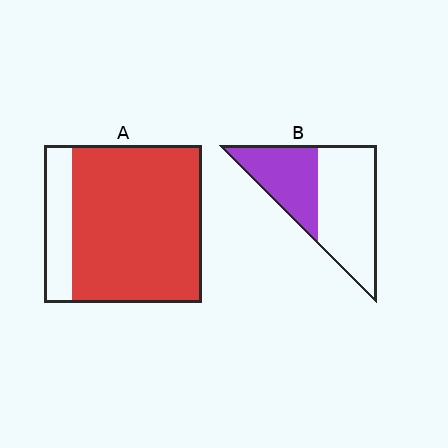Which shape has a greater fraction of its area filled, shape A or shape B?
Shape A.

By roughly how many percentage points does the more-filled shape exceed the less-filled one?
By roughly 45 percentage points (A over B).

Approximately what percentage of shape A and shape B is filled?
A is approximately 80% and B is approximately 40%.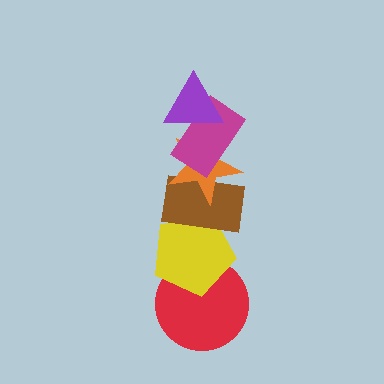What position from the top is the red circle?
The red circle is 6th from the top.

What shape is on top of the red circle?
The yellow pentagon is on top of the red circle.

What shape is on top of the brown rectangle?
The orange star is on top of the brown rectangle.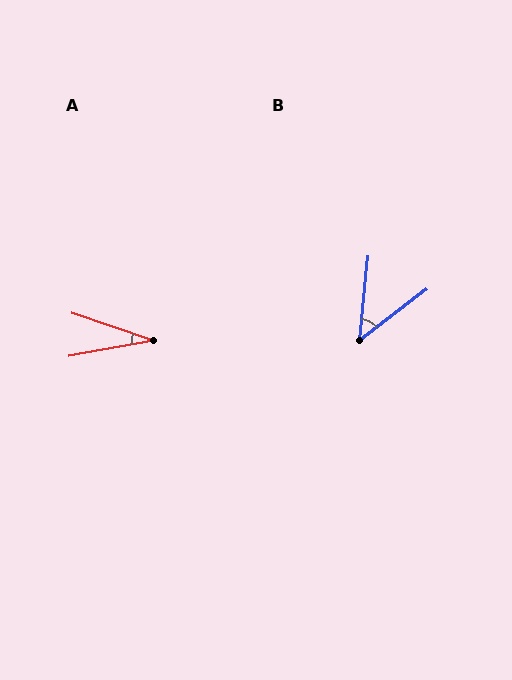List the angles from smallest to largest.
A (29°), B (47°).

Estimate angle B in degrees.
Approximately 47 degrees.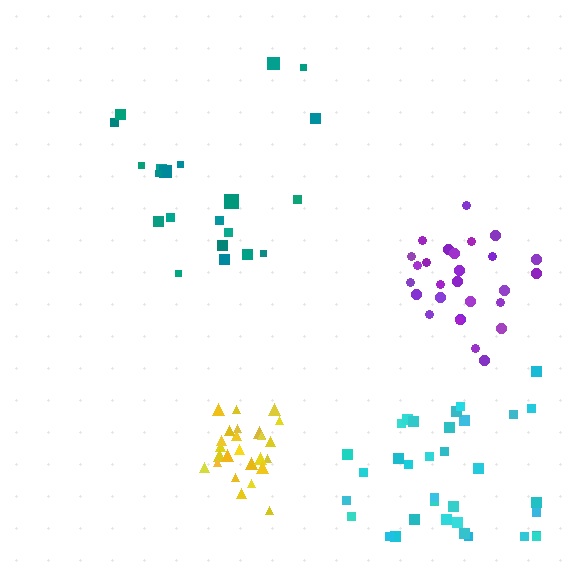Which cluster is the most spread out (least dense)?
Teal.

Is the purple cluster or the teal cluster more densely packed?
Purple.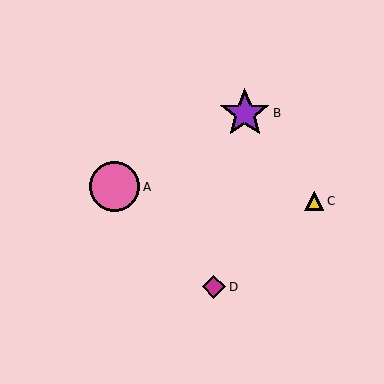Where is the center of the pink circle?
The center of the pink circle is at (115, 187).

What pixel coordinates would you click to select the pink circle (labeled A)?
Click at (115, 187) to select the pink circle A.